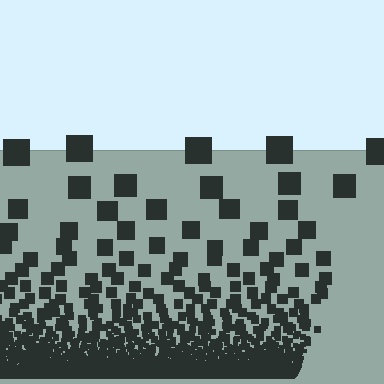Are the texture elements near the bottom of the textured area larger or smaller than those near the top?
Smaller. The gradient is inverted — elements near the bottom are smaller and denser.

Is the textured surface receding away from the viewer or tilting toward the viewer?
The surface appears to tilt toward the viewer. Texture elements get larger and sparser toward the top.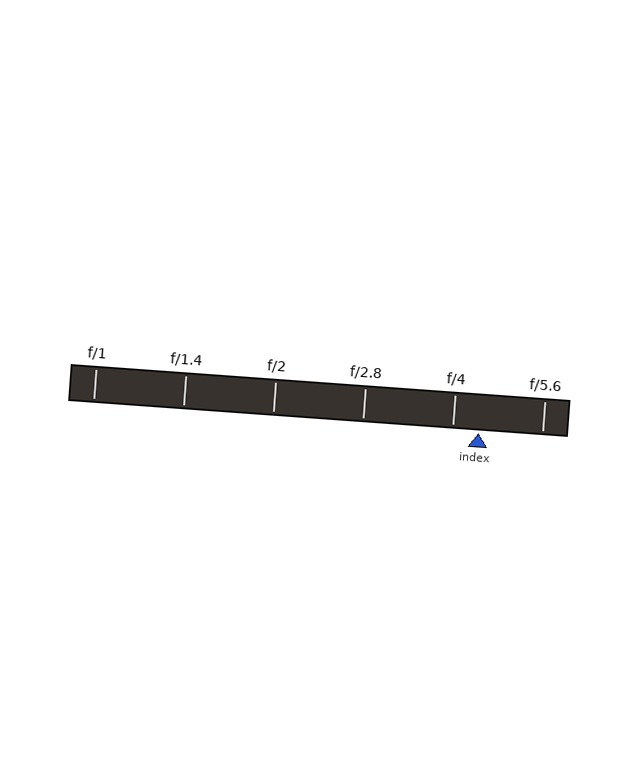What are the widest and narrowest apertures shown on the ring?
The widest aperture shown is f/1 and the narrowest is f/5.6.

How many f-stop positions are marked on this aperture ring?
There are 6 f-stop positions marked.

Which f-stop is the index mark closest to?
The index mark is closest to f/4.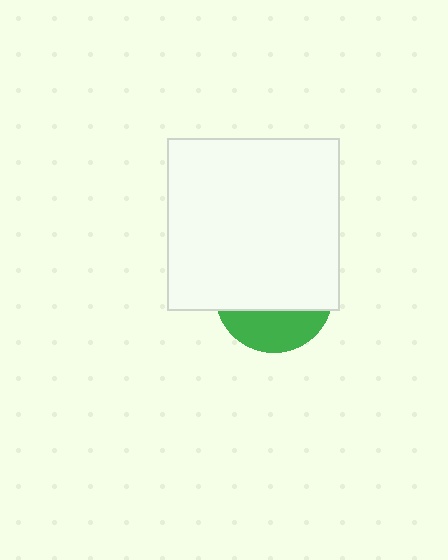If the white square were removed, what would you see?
You would see the complete green circle.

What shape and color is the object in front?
The object in front is a white square.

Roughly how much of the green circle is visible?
A small part of it is visible (roughly 31%).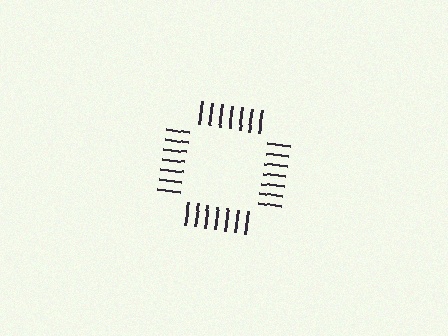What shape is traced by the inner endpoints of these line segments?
An illusory square — the line segments terminate on its edges but no continuous stroke is drawn.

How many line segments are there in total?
28 — 7 along each of the 4 edges.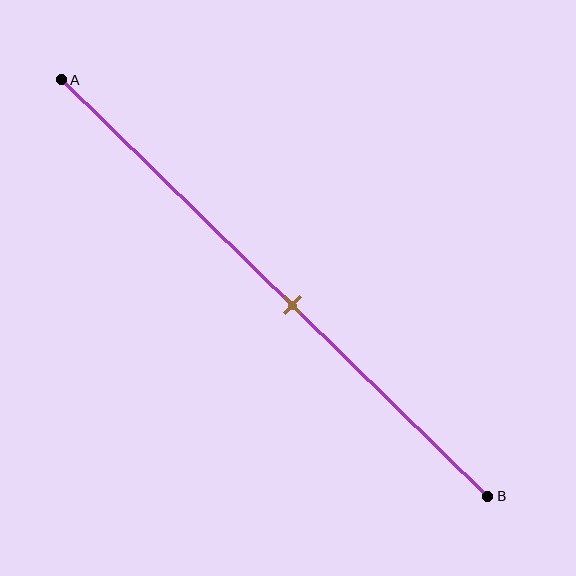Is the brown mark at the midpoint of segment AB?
No, the mark is at about 55% from A, not at the 50% midpoint.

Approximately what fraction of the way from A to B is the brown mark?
The brown mark is approximately 55% of the way from A to B.